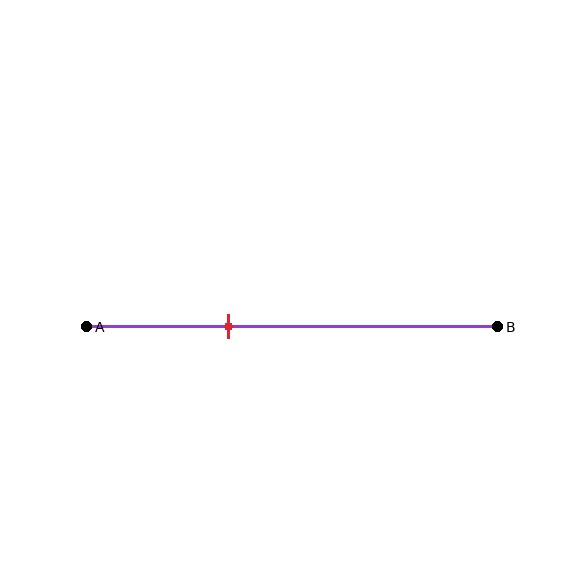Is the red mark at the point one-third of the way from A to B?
Yes, the mark is approximately at the one-third point.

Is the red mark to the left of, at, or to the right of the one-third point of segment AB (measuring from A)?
The red mark is approximately at the one-third point of segment AB.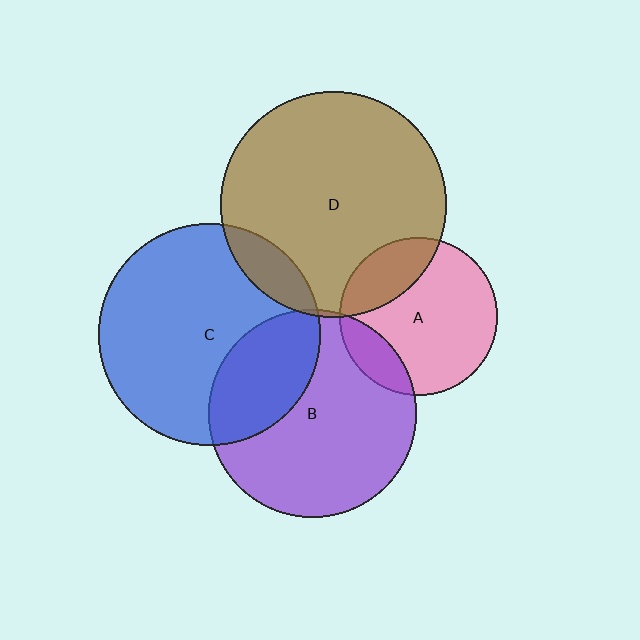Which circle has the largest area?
Circle D (brown).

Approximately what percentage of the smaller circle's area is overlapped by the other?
Approximately 30%.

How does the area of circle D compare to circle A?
Approximately 2.0 times.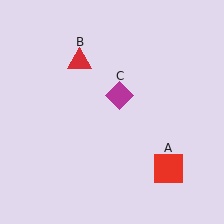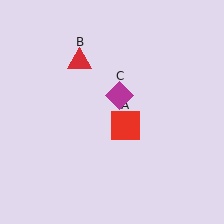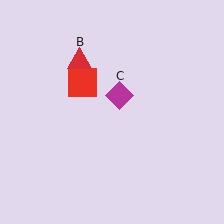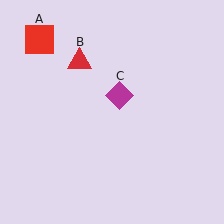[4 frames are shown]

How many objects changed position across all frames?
1 object changed position: red square (object A).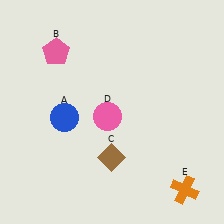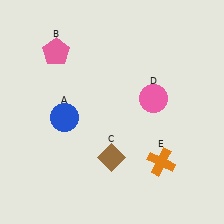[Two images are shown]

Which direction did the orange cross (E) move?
The orange cross (E) moved up.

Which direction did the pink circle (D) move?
The pink circle (D) moved right.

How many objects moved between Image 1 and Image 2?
2 objects moved between the two images.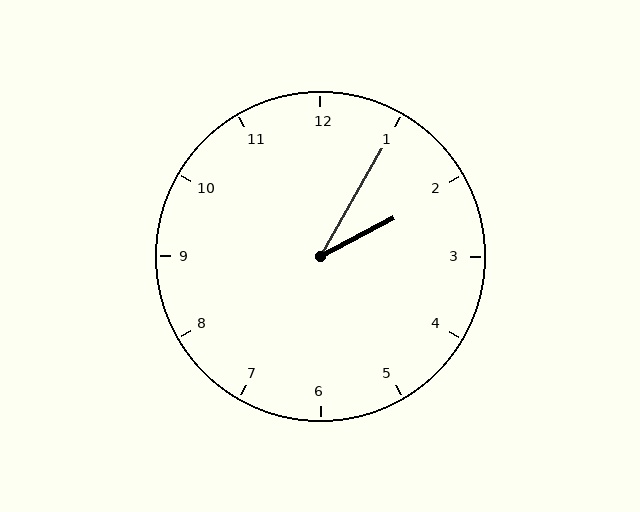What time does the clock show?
2:05.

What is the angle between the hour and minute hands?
Approximately 32 degrees.